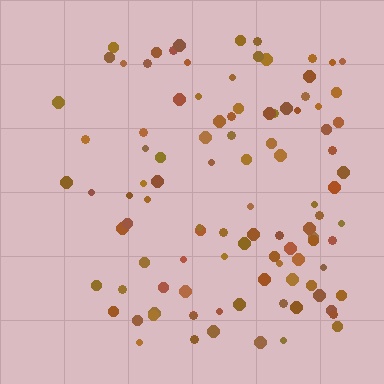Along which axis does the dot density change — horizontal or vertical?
Horizontal.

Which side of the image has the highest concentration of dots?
The right.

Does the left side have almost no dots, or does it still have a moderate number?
Still a moderate number, just noticeably fewer than the right.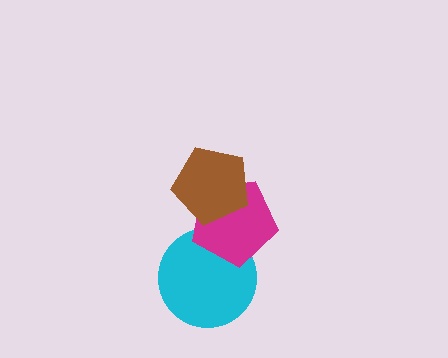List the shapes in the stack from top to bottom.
From top to bottom: the brown pentagon, the magenta pentagon, the cyan circle.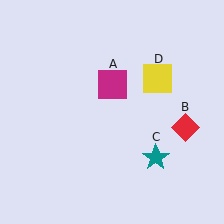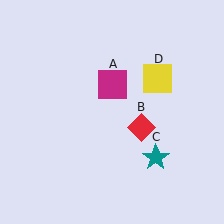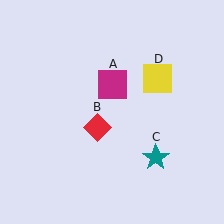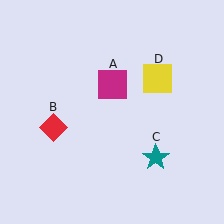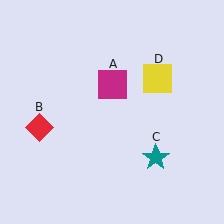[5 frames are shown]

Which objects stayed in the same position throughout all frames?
Magenta square (object A) and teal star (object C) and yellow square (object D) remained stationary.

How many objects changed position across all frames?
1 object changed position: red diamond (object B).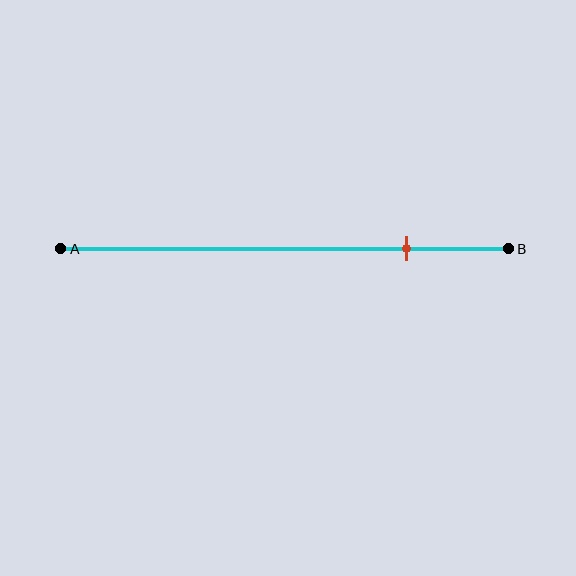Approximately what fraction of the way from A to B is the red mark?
The red mark is approximately 75% of the way from A to B.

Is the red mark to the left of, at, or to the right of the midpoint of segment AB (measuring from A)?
The red mark is to the right of the midpoint of segment AB.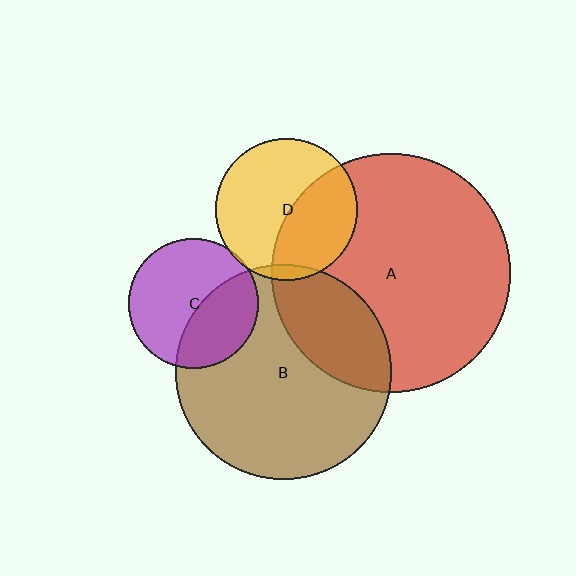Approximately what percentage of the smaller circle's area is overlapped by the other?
Approximately 25%.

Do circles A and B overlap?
Yes.